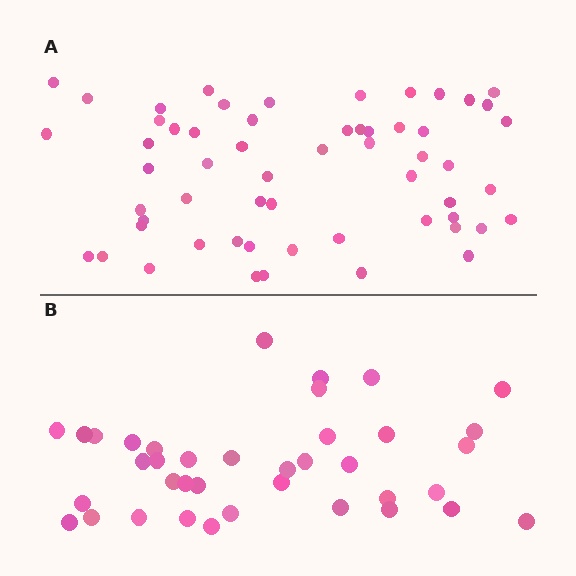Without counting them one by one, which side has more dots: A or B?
Region A (the top region) has more dots.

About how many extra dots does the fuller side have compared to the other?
Region A has approximately 20 more dots than region B.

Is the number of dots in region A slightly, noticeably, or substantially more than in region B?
Region A has substantially more. The ratio is roughly 1.5 to 1.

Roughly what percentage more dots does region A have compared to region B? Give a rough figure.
About 55% more.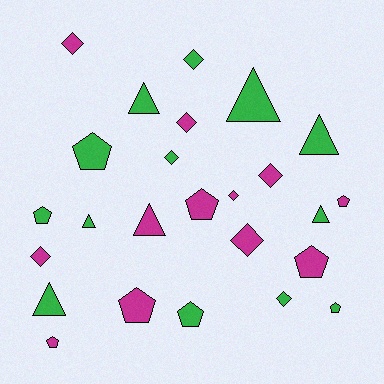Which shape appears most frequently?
Diamond, with 9 objects.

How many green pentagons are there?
There are 4 green pentagons.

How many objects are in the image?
There are 25 objects.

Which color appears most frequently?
Green, with 13 objects.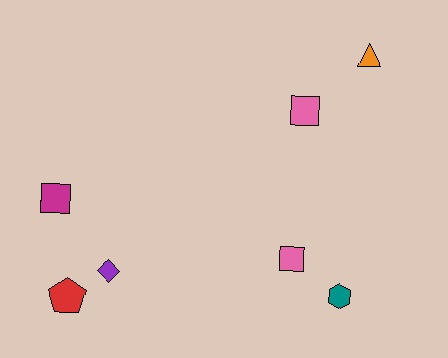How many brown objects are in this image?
There are no brown objects.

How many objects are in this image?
There are 7 objects.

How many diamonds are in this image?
There is 1 diamond.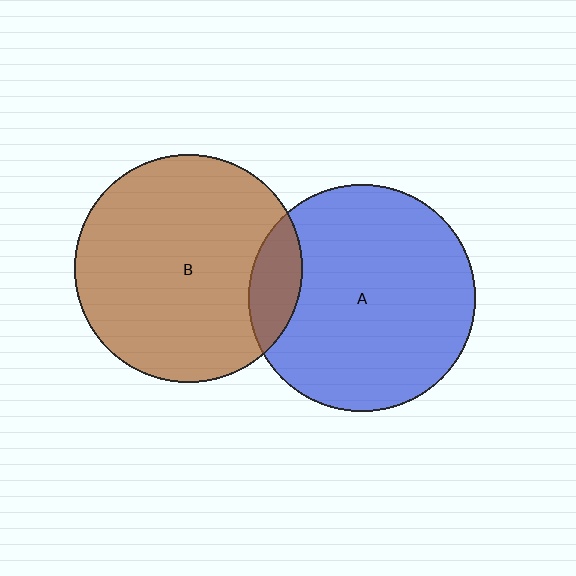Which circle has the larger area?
Circle B (brown).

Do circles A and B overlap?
Yes.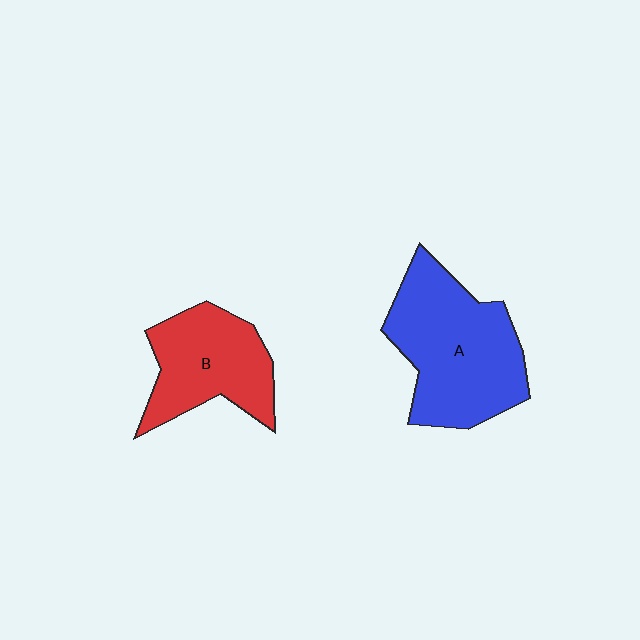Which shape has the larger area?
Shape A (blue).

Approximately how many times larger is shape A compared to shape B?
Approximately 1.4 times.